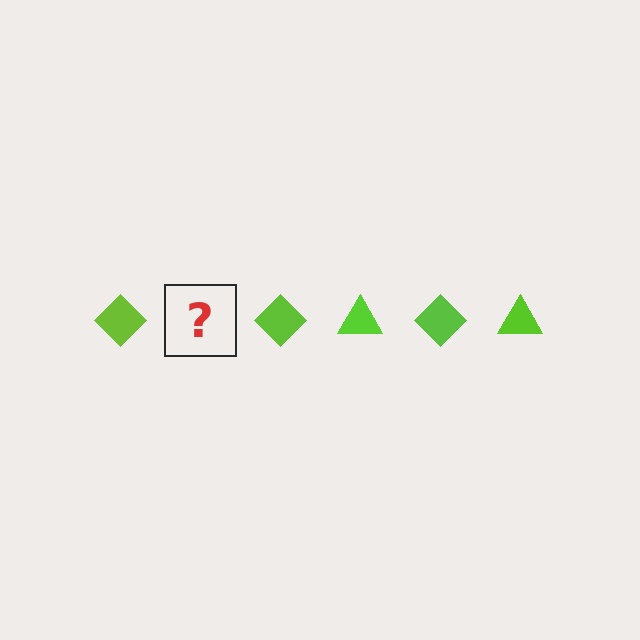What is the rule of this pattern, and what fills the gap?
The rule is that the pattern cycles through diamond, triangle shapes in lime. The gap should be filled with a lime triangle.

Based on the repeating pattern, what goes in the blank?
The blank should be a lime triangle.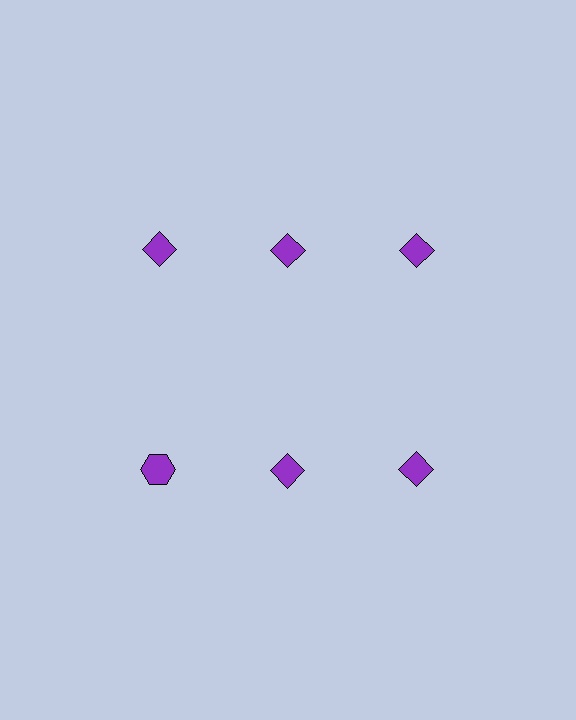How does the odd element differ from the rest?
It has a different shape: hexagon instead of diamond.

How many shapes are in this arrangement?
There are 6 shapes arranged in a grid pattern.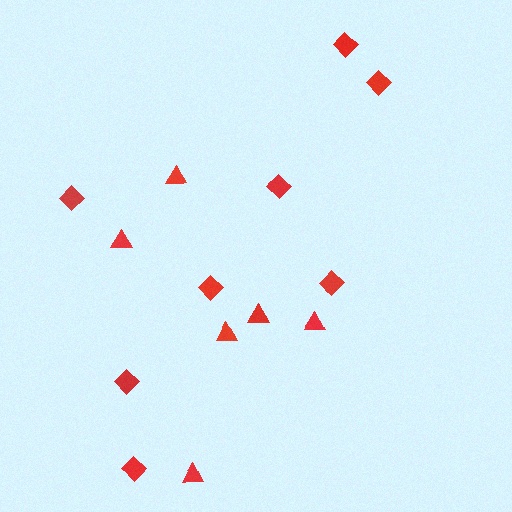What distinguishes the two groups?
There are 2 groups: one group of triangles (6) and one group of diamonds (8).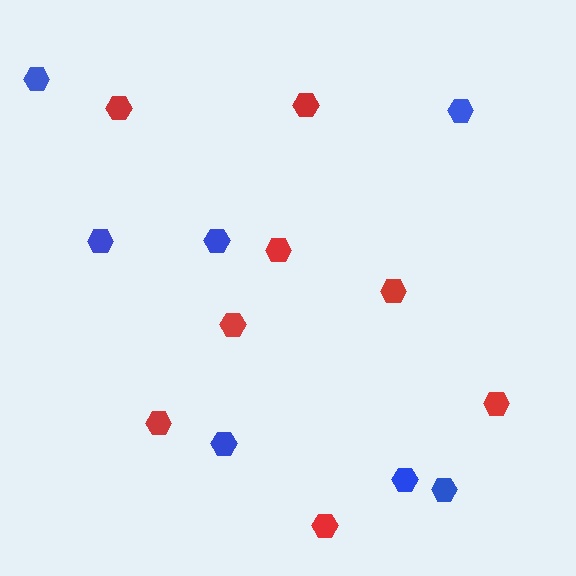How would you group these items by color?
There are 2 groups: one group of blue hexagons (7) and one group of red hexagons (8).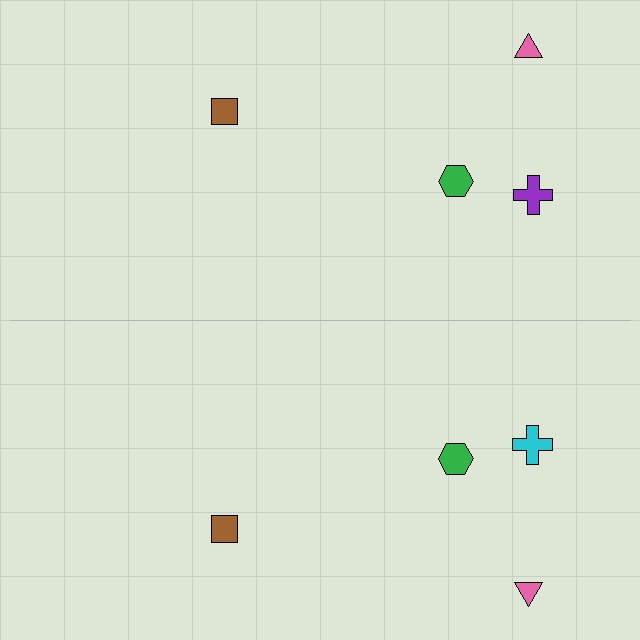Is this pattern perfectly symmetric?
No, the pattern is not perfectly symmetric. The cyan cross on the bottom side breaks the symmetry — its mirror counterpart is purple.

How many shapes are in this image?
There are 8 shapes in this image.